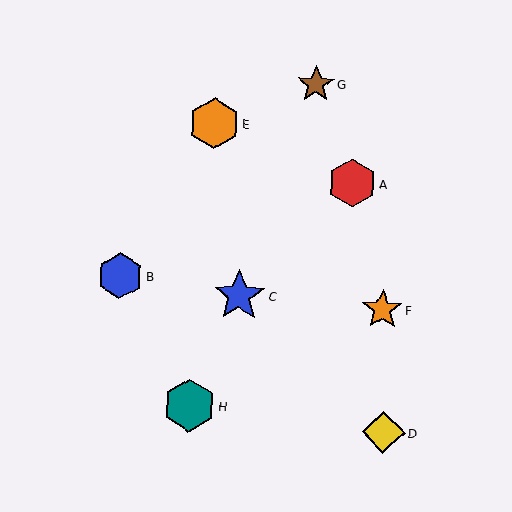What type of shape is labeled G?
Shape G is a brown star.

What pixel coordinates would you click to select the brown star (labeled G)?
Click at (316, 84) to select the brown star G.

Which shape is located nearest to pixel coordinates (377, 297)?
The orange star (labeled F) at (382, 310) is nearest to that location.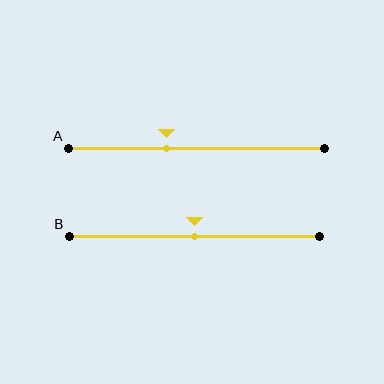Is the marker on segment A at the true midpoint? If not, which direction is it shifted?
No, the marker on segment A is shifted to the left by about 12% of the segment length.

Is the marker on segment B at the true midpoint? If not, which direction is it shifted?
Yes, the marker on segment B is at the true midpoint.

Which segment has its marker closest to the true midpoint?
Segment B has its marker closest to the true midpoint.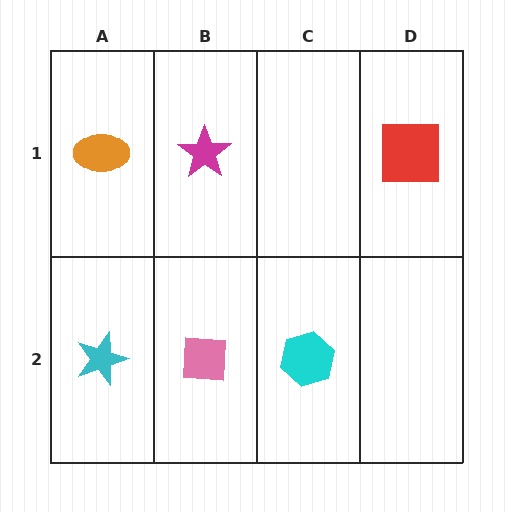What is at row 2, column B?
A pink square.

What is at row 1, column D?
A red square.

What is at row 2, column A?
A cyan star.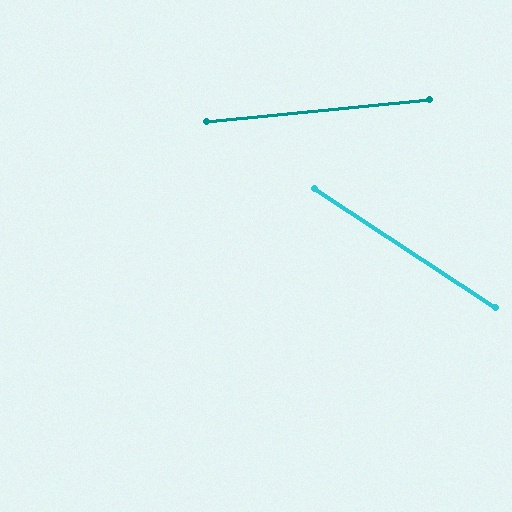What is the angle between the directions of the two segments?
Approximately 39 degrees.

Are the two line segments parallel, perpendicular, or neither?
Neither parallel nor perpendicular — they differ by about 39°.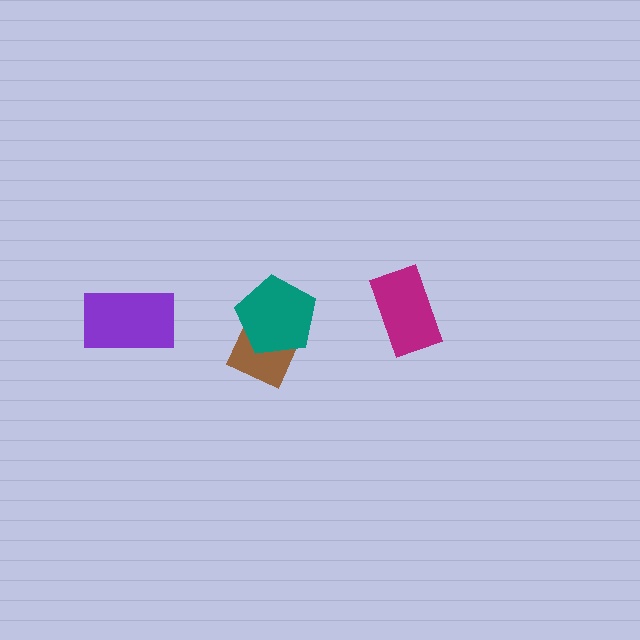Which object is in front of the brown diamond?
The teal pentagon is in front of the brown diamond.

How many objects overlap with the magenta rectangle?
0 objects overlap with the magenta rectangle.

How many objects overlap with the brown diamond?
1 object overlaps with the brown diamond.